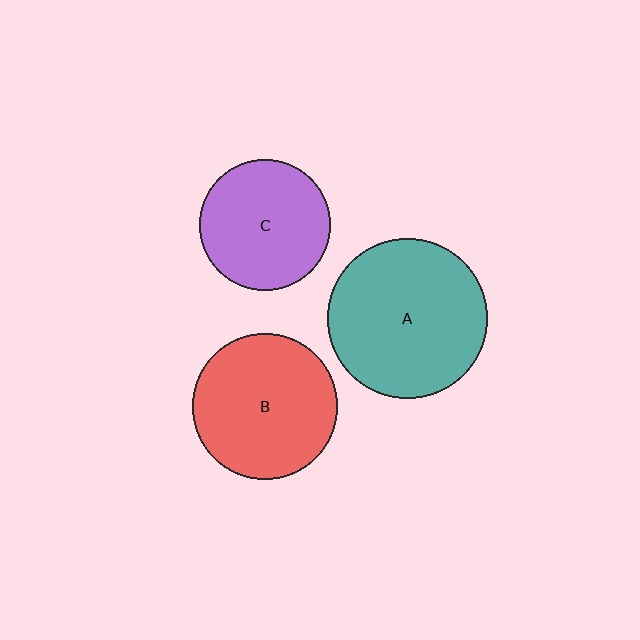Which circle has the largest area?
Circle A (teal).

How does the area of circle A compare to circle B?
Approximately 1.2 times.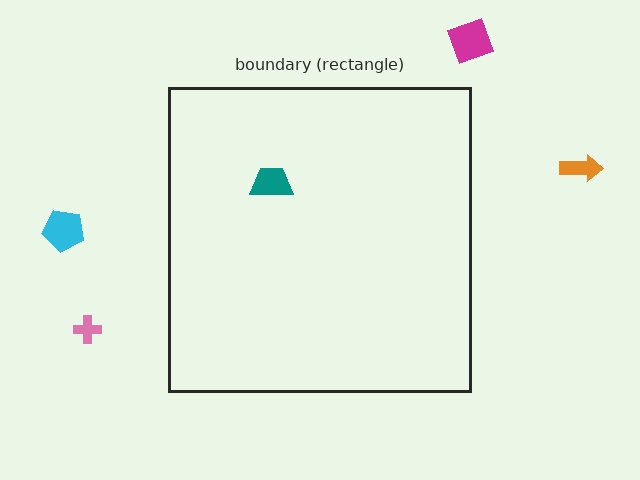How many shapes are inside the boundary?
1 inside, 4 outside.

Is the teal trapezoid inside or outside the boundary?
Inside.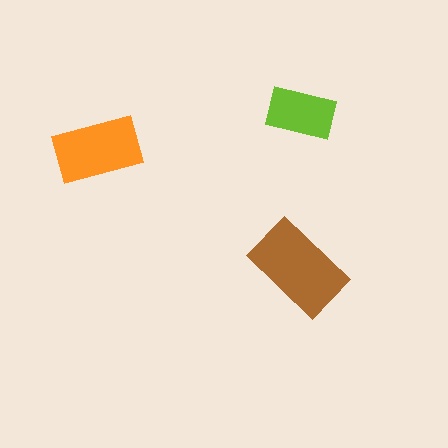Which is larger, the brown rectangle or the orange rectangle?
The brown one.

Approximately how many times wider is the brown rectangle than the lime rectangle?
About 1.5 times wider.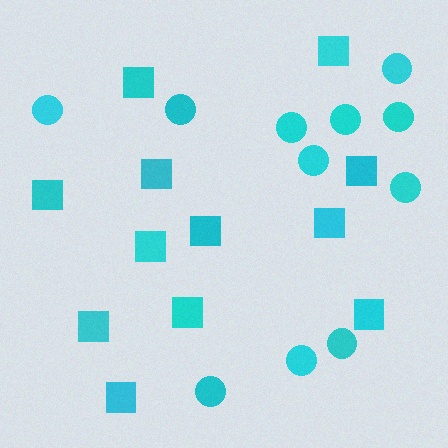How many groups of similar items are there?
There are 2 groups: one group of squares (12) and one group of circles (11).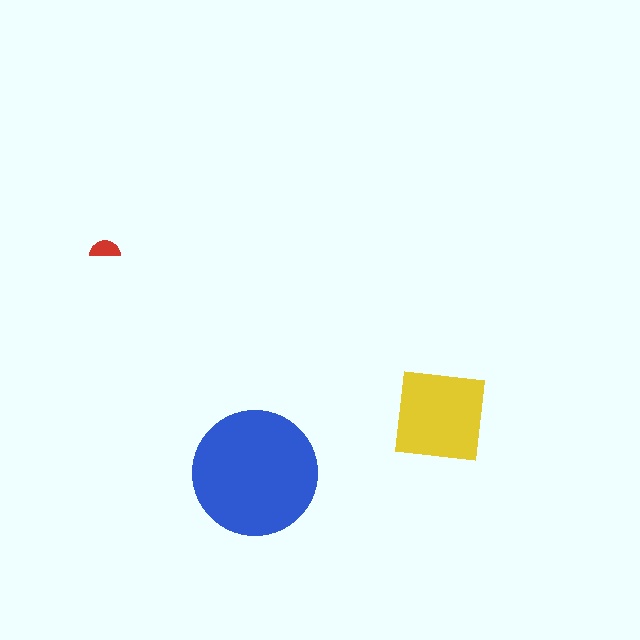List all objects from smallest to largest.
The red semicircle, the yellow square, the blue circle.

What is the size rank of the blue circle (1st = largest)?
1st.